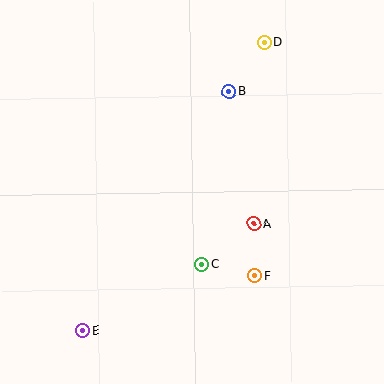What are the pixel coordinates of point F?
Point F is at (255, 276).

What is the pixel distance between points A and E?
The distance between A and E is 202 pixels.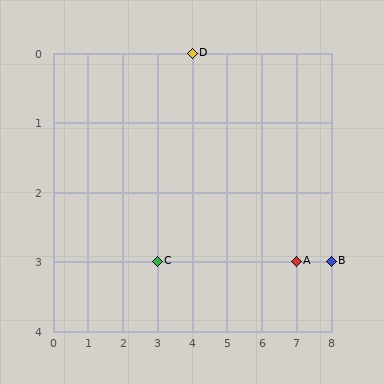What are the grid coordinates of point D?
Point D is at grid coordinates (4, 0).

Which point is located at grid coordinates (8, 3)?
Point B is at (8, 3).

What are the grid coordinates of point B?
Point B is at grid coordinates (8, 3).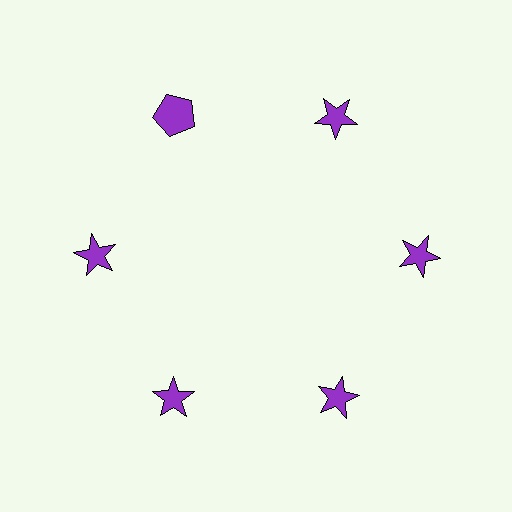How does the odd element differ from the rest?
It has a different shape: pentagon instead of star.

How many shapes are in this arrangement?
There are 6 shapes arranged in a ring pattern.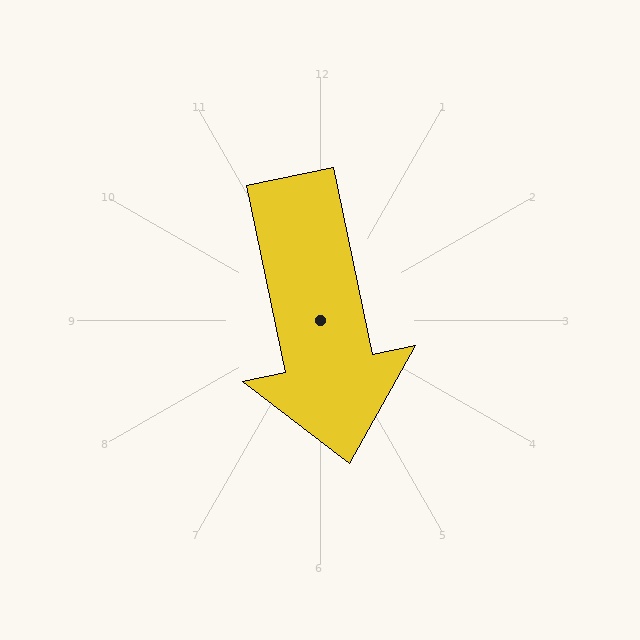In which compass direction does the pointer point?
South.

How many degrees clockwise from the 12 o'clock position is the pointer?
Approximately 168 degrees.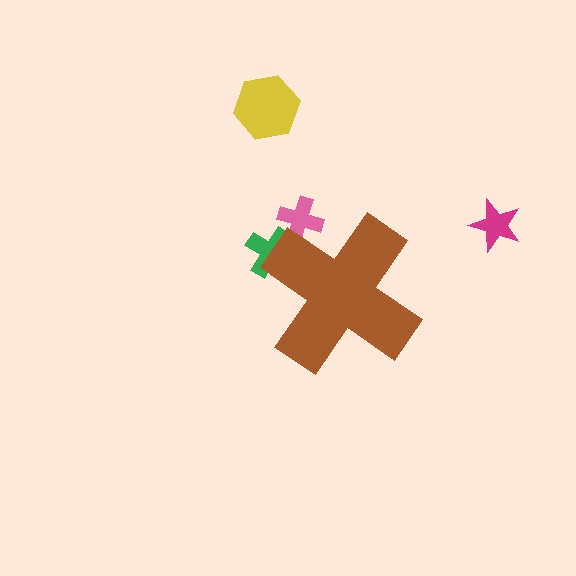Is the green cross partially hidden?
Yes, the green cross is partially hidden behind the brown cross.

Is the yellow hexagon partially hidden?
No, the yellow hexagon is fully visible.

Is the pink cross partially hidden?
Yes, the pink cross is partially hidden behind the brown cross.